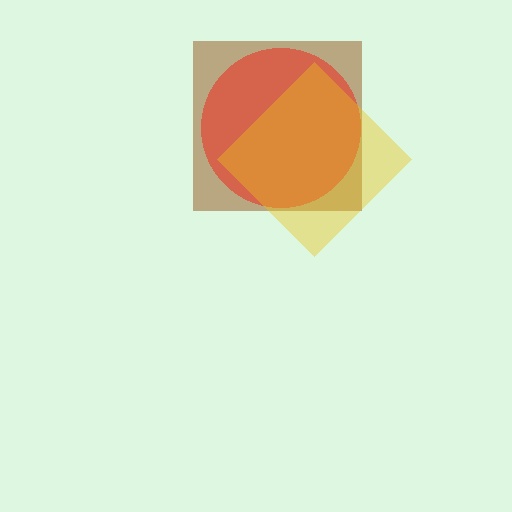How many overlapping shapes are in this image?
There are 3 overlapping shapes in the image.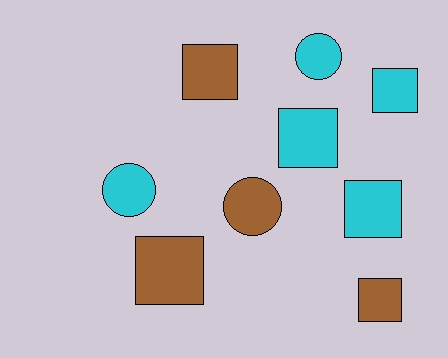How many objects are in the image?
There are 9 objects.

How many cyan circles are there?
There are 2 cyan circles.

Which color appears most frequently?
Cyan, with 5 objects.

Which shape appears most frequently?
Square, with 6 objects.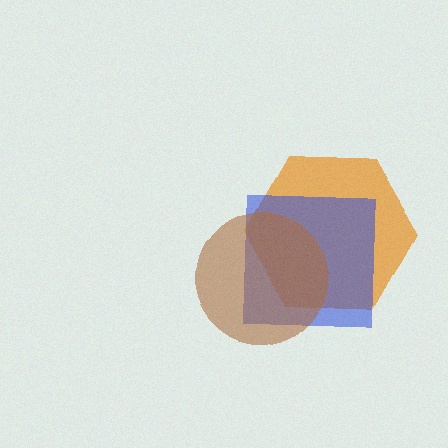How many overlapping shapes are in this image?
There are 3 overlapping shapes in the image.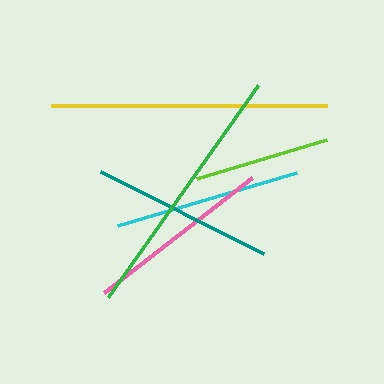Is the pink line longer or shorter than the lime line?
The pink line is longer than the lime line.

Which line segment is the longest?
The yellow line is the longest at approximately 276 pixels.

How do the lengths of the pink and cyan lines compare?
The pink and cyan lines are approximately the same length.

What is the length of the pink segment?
The pink segment is approximately 188 pixels long.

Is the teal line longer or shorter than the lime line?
The teal line is longer than the lime line.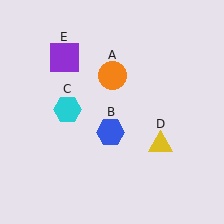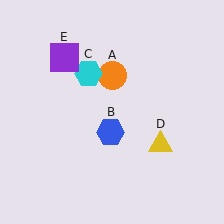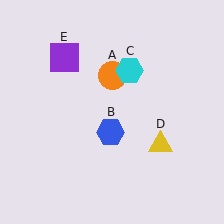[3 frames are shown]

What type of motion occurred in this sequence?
The cyan hexagon (object C) rotated clockwise around the center of the scene.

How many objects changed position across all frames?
1 object changed position: cyan hexagon (object C).